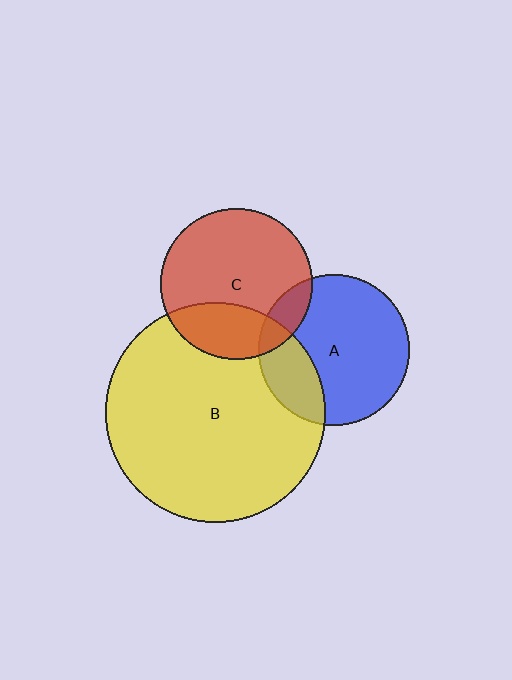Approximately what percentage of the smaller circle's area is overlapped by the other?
Approximately 25%.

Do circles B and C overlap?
Yes.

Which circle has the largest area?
Circle B (yellow).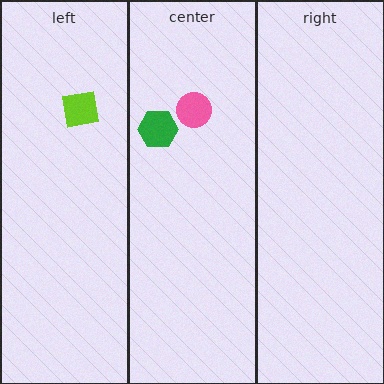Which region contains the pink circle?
The center region.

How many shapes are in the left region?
1.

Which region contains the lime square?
The left region.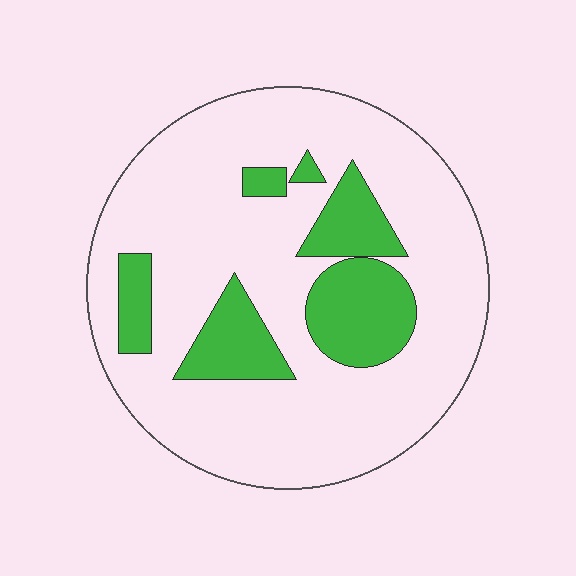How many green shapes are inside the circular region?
6.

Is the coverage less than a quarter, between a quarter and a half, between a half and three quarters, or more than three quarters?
Less than a quarter.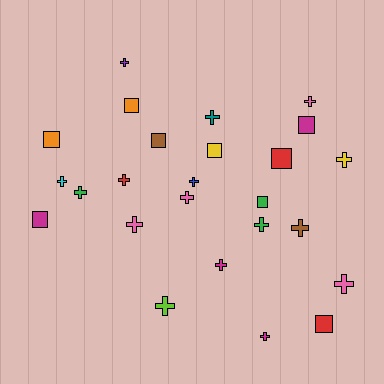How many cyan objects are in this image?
There is 1 cyan object.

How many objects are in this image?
There are 25 objects.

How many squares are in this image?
There are 9 squares.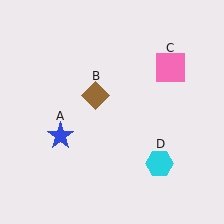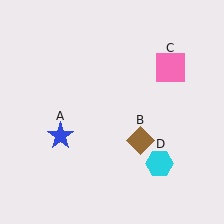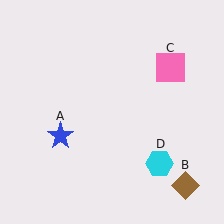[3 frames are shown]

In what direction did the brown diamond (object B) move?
The brown diamond (object B) moved down and to the right.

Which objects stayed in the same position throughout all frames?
Blue star (object A) and pink square (object C) and cyan hexagon (object D) remained stationary.